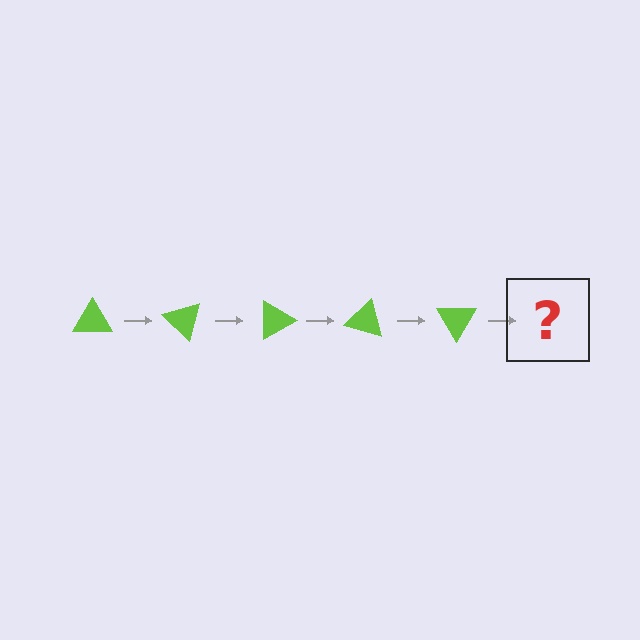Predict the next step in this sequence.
The next step is a lime triangle rotated 225 degrees.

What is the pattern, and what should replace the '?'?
The pattern is that the triangle rotates 45 degrees each step. The '?' should be a lime triangle rotated 225 degrees.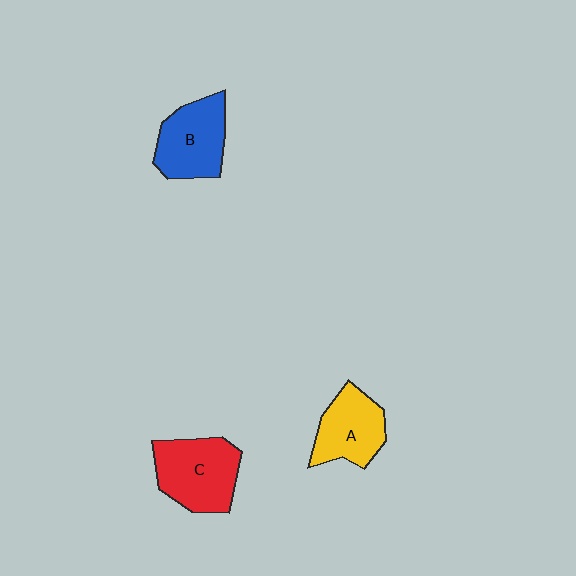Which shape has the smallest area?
Shape A (yellow).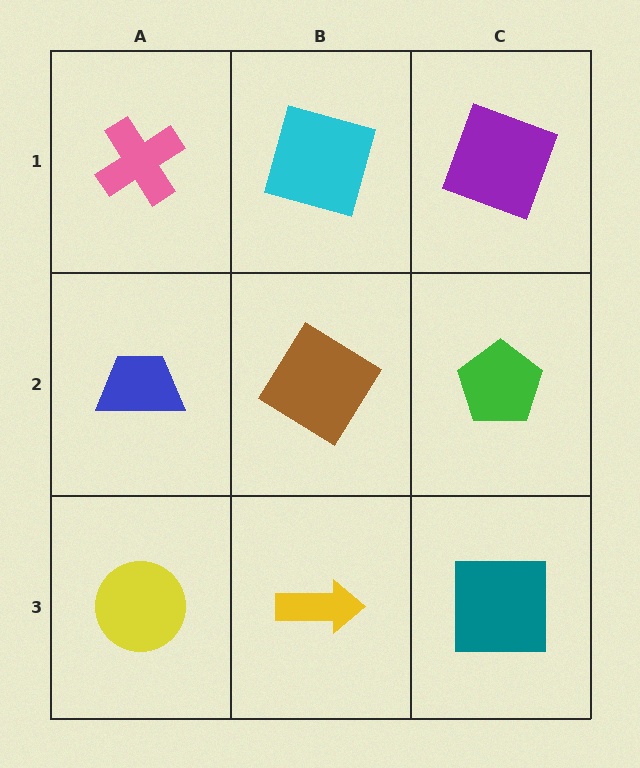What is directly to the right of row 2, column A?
A brown diamond.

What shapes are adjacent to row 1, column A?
A blue trapezoid (row 2, column A), a cyan square (row 1, column B).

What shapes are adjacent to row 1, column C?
A green pentagon (row 2, column C), a cyan square (row 1, column B).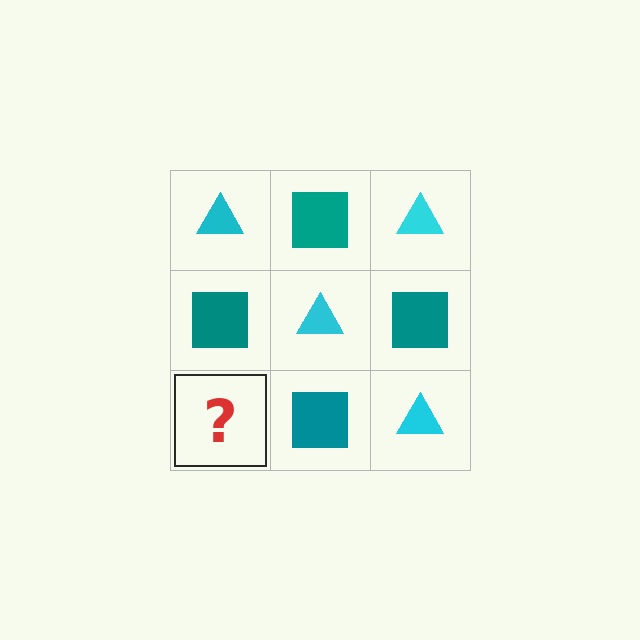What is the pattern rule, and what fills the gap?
The rule is that it alternates cyan triangle and teal square in a checkerboard pattern. The gap should be filled with a cyan triangle.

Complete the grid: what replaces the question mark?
The question mark should be replaced with a cyan triangle.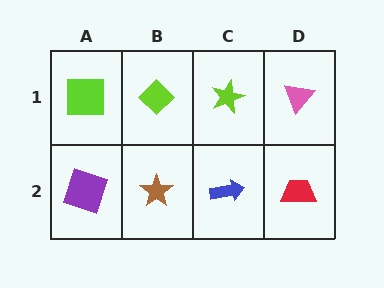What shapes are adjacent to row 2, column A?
A lime square (row 1, column A), a brown star (row 2, column B).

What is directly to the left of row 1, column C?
A lime diamond.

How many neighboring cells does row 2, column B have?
3.